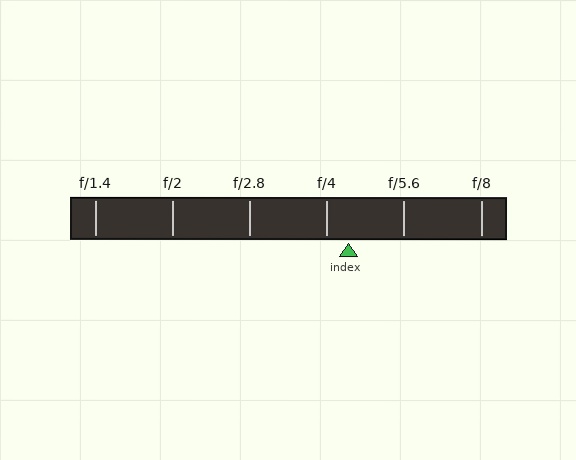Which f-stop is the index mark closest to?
The index mark is closest to f/4.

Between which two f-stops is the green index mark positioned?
The index mark is between f/4 and f/5.6.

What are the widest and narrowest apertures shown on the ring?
The widest aperture shown is f/1.4 and the narrowest is f/8.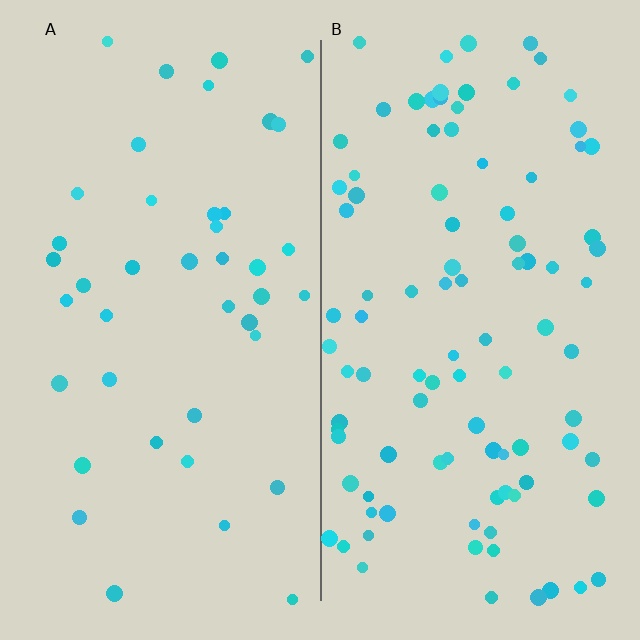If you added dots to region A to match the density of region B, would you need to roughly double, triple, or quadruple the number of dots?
Approximately double.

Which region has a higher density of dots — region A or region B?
B (the right).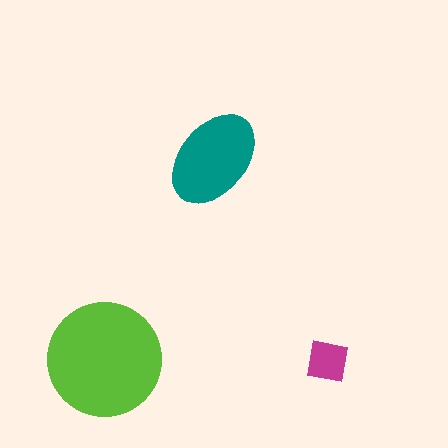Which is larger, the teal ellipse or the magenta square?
The teal ellipse.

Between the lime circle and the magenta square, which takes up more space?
The lime circle.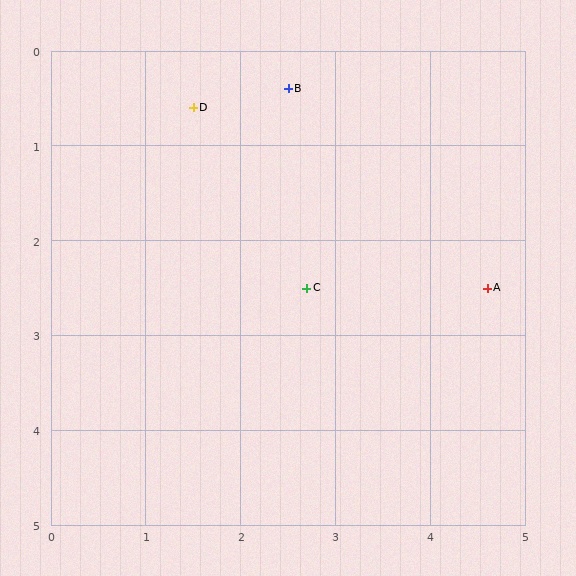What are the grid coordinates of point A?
Point A is at approximately (4.6, 2.5).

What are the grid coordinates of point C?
Point C is at approximately (2.7, 2.5).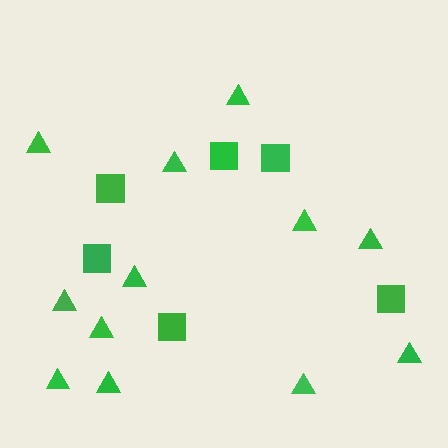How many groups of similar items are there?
There are 2 groups: one group of squares (6) and one group of triangles (12).